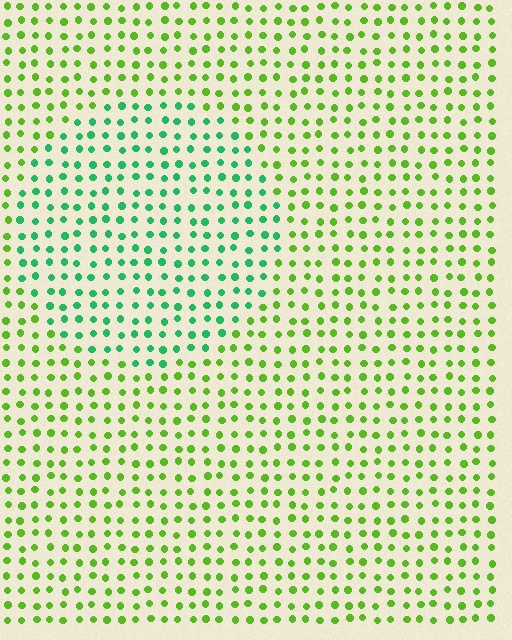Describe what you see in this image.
The image is filled with small lime elements in a uniform arrangement. A circle-shaped region is visible where the elements are tinted to a slightly different hue, forming a subtle color boundary.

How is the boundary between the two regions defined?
The boundary is defined purely by a slight shift in hue (about 45 degrees). Spacing, size, and orientation are identical on both sides.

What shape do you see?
I see a circle.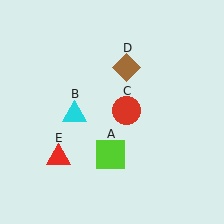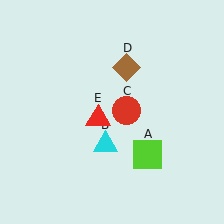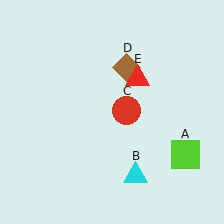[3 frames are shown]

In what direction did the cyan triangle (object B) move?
The cyan triangle (object B) moved down and to the right.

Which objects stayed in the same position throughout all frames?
Red circle (object C) and brown diamond (object D) remained stationary.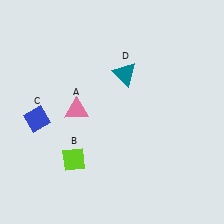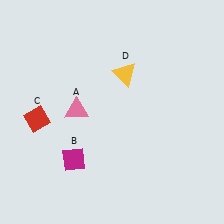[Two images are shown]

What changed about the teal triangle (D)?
In Image 1, D is teal. In Image 2, it changed to yellow.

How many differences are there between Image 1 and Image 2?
There are 3 differences between the two images.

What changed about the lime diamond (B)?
In Image 1, B is lime. In Image 2, it changed to magenta.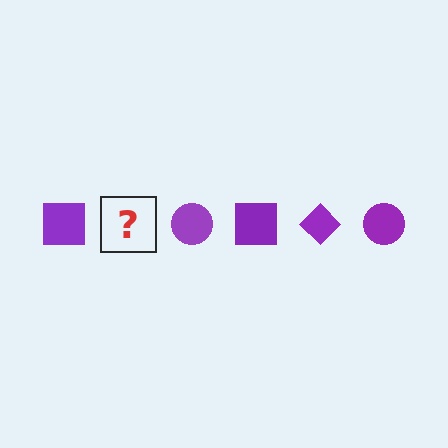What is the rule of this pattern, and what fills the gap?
The rule is that the pattern cycles through square, diamond, circle shapes in purple. The gap should be filled with a purple diamond.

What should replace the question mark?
The question mark should be replaced with a purple diamond.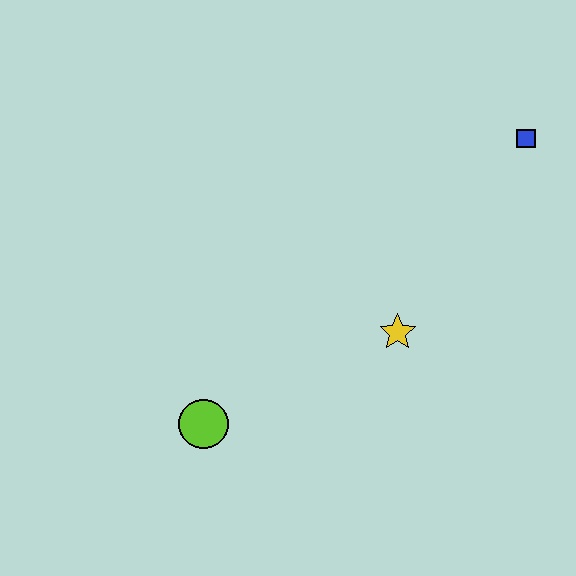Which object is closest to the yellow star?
The lime circle is closest to the yellow star.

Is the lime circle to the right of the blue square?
No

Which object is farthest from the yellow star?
The blue square is farthest from the yellow star.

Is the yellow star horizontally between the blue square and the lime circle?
Yes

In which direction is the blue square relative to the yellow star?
The blue square is above the yellow star.